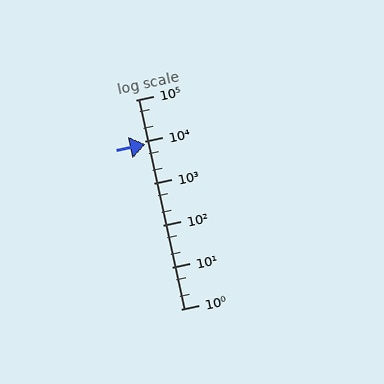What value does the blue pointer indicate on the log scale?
The pointer indicates approximately 8700.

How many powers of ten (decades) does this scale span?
The scale spans 5 decades, from 1 to 100000.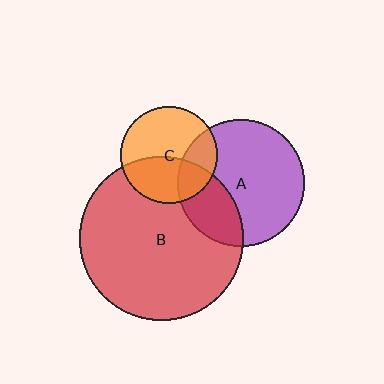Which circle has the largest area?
Circle B (red).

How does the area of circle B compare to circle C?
Approximately 2.8 times.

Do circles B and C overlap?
Yes.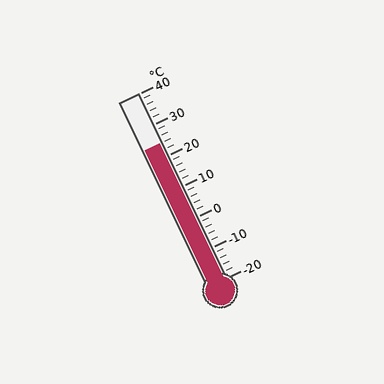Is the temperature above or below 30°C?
The temperature is below 30°C.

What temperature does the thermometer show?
The thermometer shows approximately 24°C.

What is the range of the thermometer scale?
The thermometer scale ranges from -20°C to 40°C.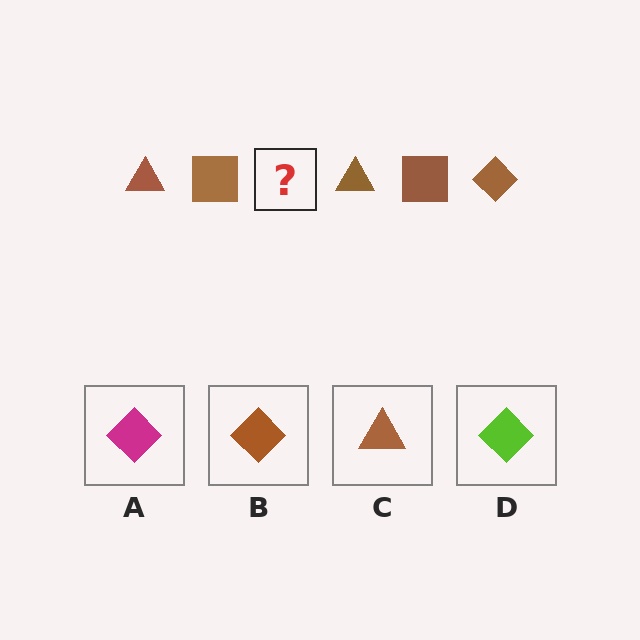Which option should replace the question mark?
Option B.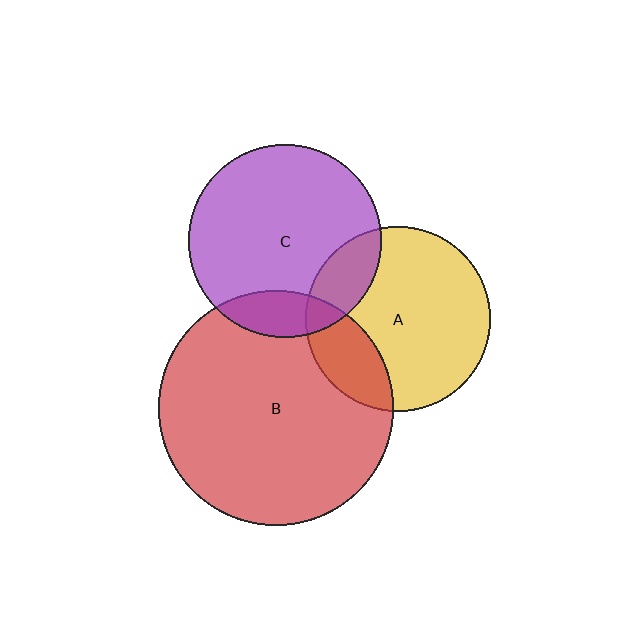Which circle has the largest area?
Circle B (red).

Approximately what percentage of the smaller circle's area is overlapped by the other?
Approximately 20%.